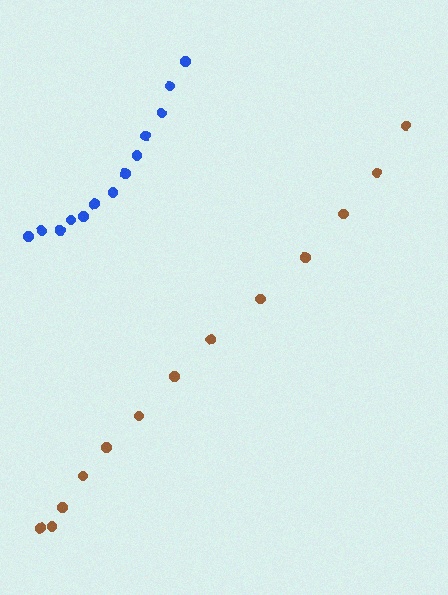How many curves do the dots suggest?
There are 2 distinct paths.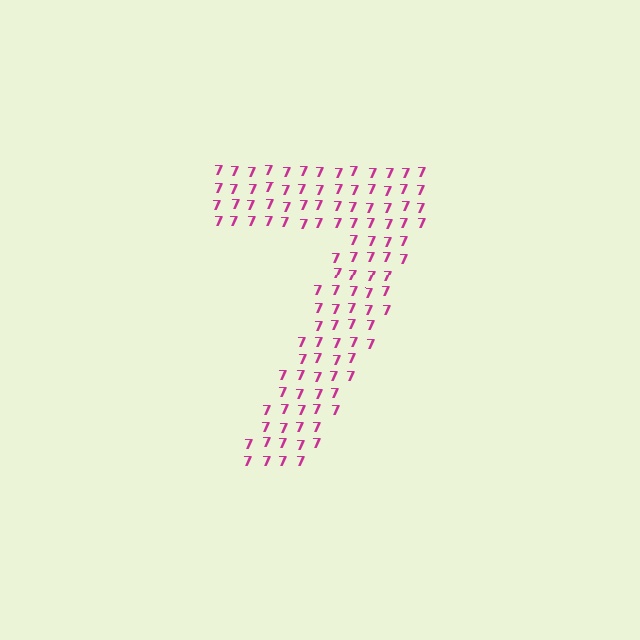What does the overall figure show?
The overall figure shows the digit 7.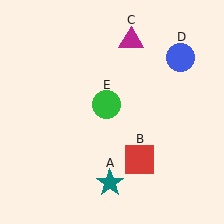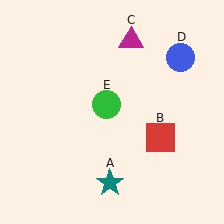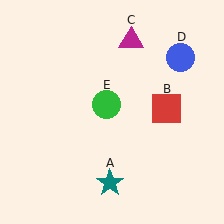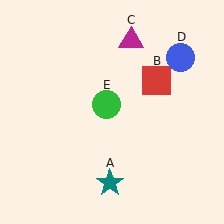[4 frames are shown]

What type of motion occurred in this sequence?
The red square (object B) rotated counterclockwise around the center of the scene.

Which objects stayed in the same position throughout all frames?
Teal star (object A) and magenta triangle (object C) and blue circle (object D) and green circle (object E) remained stationary.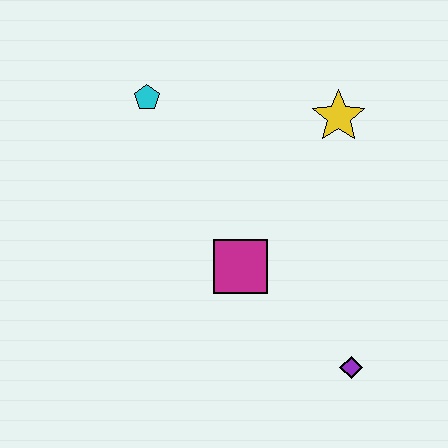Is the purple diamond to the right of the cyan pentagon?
Yes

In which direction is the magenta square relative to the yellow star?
The magenta square is below the yellow star.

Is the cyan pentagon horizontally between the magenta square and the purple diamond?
No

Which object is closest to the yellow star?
The magenta square is closest to the yellow star.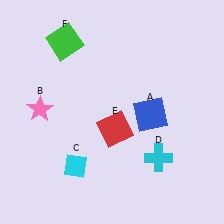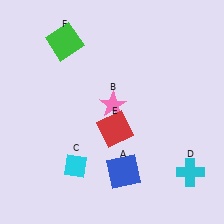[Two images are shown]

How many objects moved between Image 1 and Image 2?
3 objects moved between the two images.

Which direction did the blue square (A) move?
The blue square (A) moved down.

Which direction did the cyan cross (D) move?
The cyan cross (D) moved right.